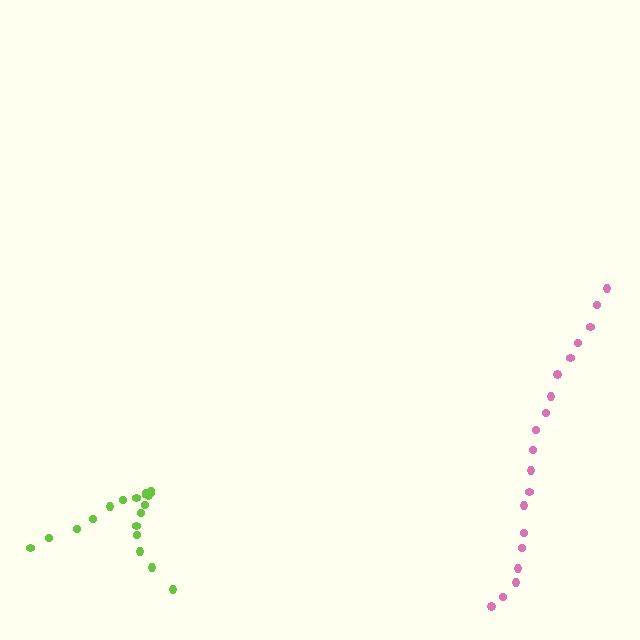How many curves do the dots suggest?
There are 2 distinct paths.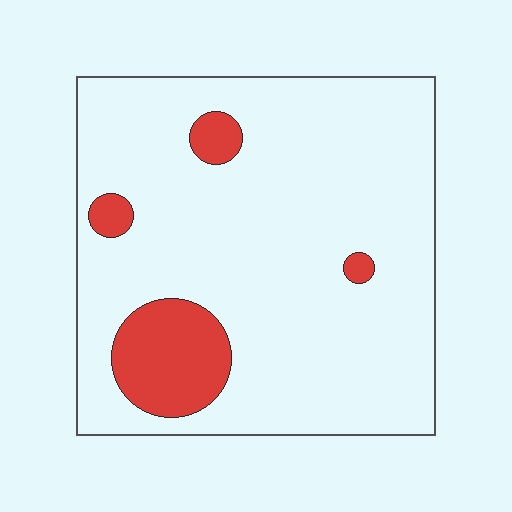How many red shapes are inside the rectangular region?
4.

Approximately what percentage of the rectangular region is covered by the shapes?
Approximately 10%.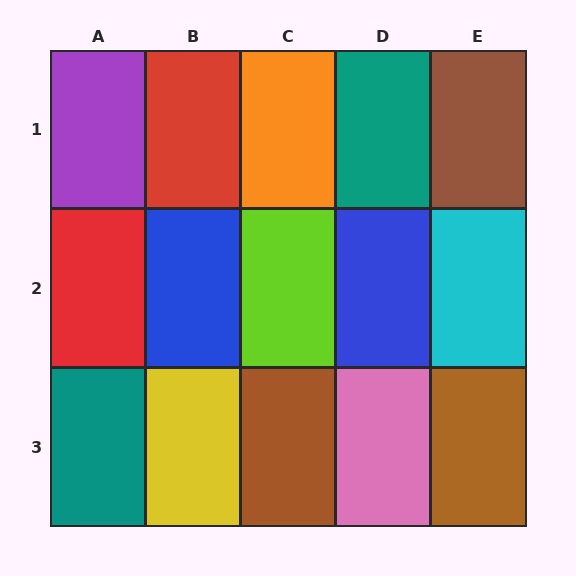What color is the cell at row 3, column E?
Brown.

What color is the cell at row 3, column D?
Pink.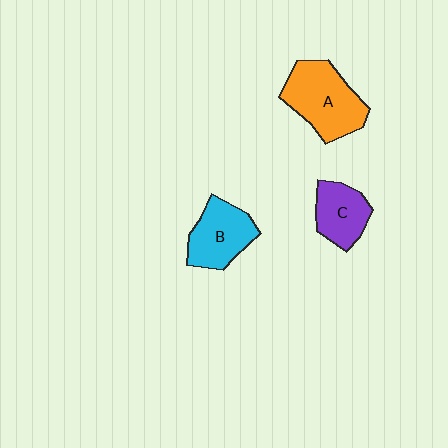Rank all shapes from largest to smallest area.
From largest to smallest: A (orange), B (cyan), C (purple).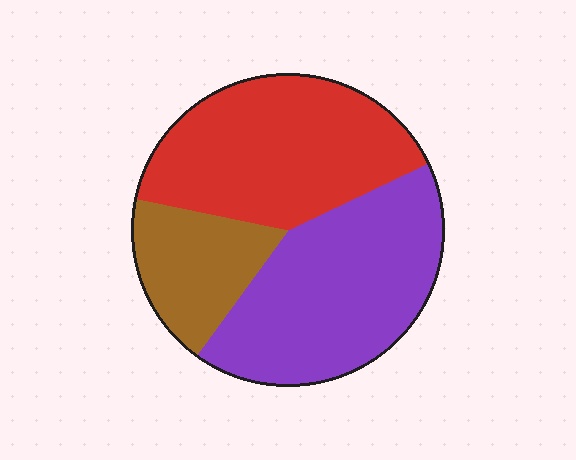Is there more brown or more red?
Red.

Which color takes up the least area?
Brown, at roughly 20%.